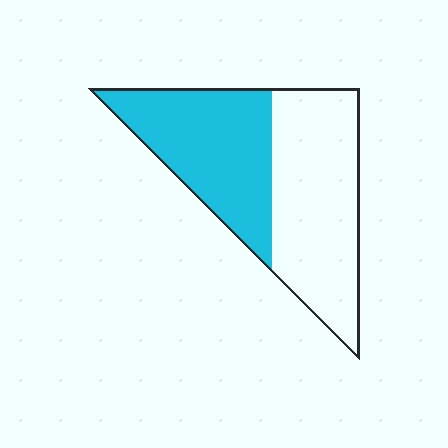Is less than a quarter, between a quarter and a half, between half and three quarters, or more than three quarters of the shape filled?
Between a quarter and a half.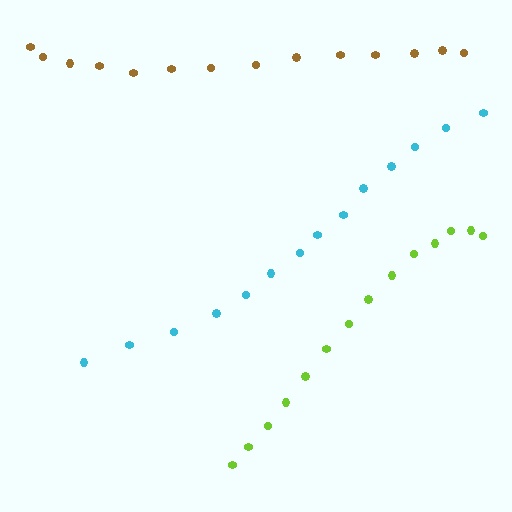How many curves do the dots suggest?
There are 3 distinct paths.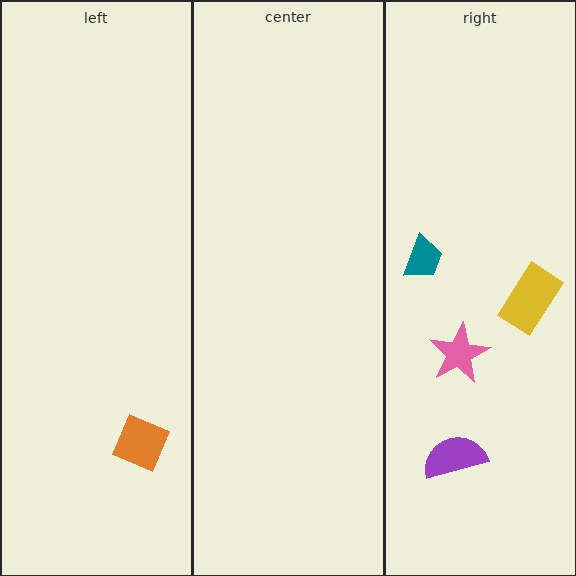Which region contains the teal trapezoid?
The right region.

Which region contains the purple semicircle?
The right region.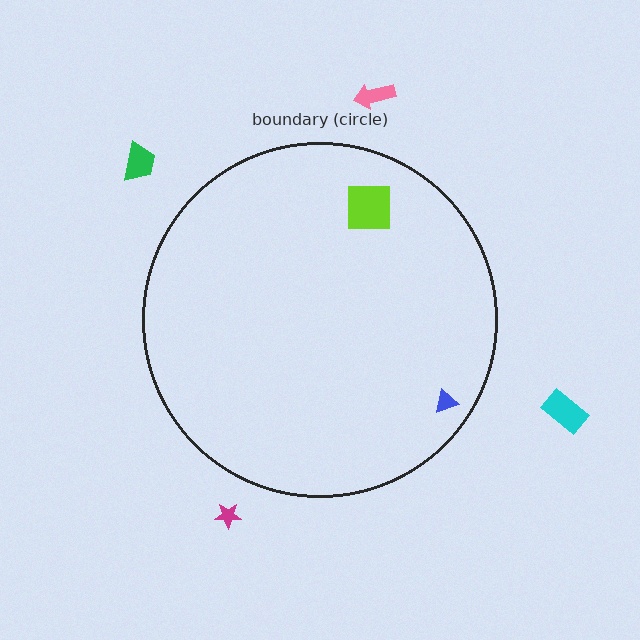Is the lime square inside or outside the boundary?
Inside.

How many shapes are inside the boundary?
2 inside, 4 outside.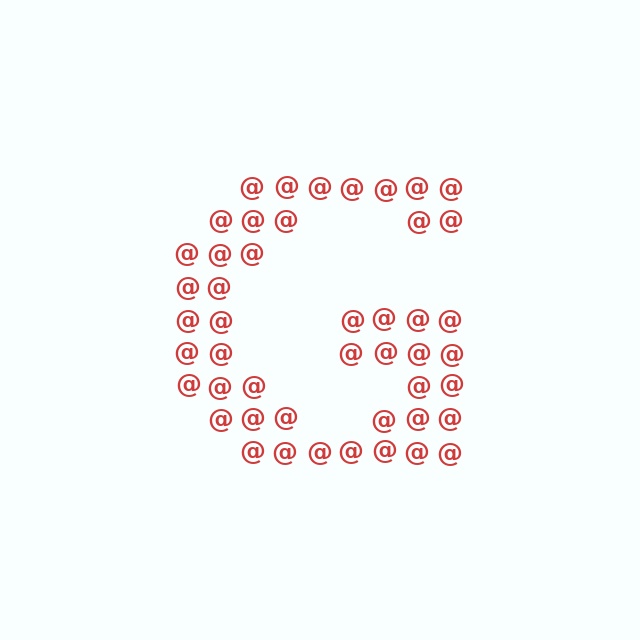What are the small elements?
The small elements are at signs.